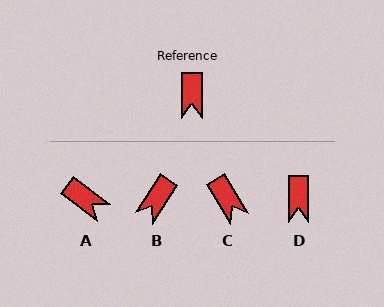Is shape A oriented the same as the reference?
No, it is off by about 53 degrees.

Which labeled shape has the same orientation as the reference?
D.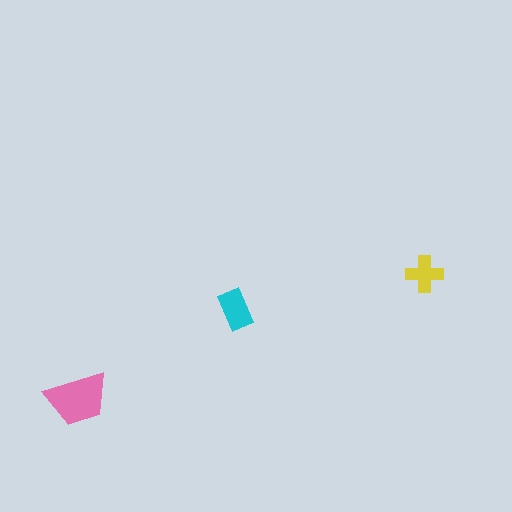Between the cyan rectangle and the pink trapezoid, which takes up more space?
The pink trapezoid.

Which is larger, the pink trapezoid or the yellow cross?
The pink trapezoid.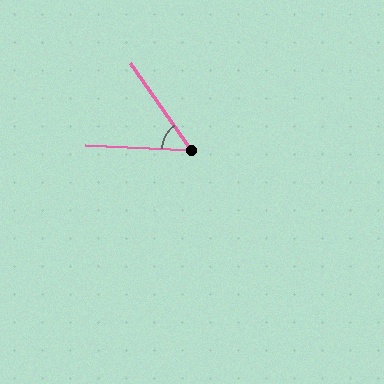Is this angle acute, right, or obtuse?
It is acute.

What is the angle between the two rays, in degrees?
Approximately 52 degrees.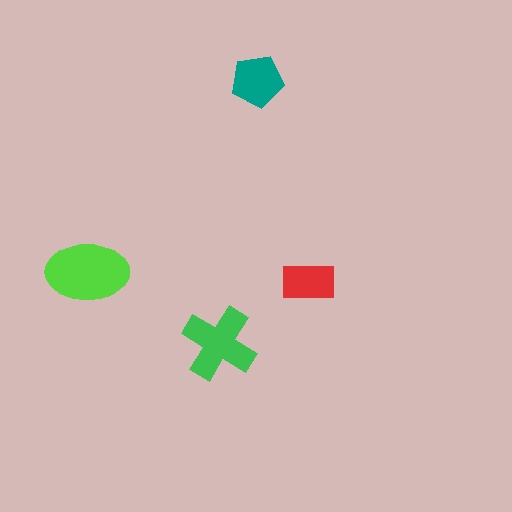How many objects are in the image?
There are 4 objects in the image.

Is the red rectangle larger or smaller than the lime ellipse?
Smaller.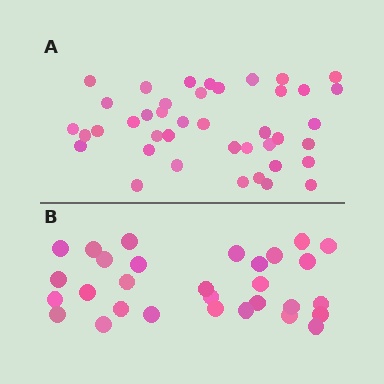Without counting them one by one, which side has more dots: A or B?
Region A (the top region) has more dots.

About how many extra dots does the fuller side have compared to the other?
Region A has roughly 12 or so more dots than region B.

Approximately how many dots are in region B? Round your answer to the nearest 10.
About 30 dots.